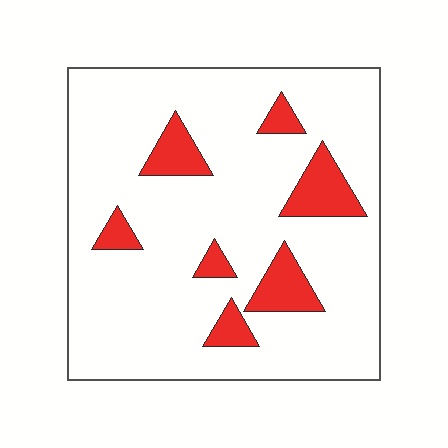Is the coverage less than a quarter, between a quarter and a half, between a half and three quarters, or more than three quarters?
Less than a quarter.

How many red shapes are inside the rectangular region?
7.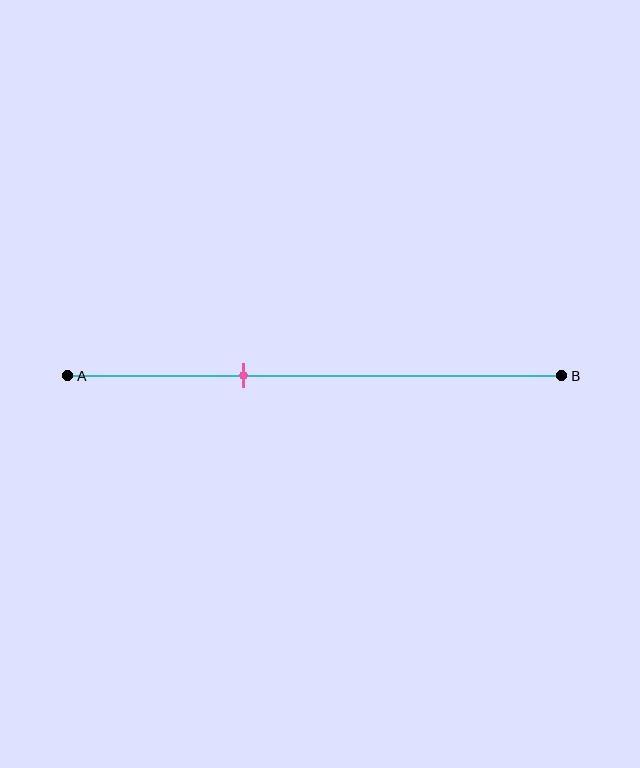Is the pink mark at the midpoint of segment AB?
No, the mark is at about 35% from A, not at the 50% midpoint.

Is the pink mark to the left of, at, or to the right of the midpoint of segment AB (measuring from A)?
The pink mark is to the left of the midpoint of segment AB.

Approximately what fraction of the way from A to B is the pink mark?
The pink mark is approximately 35% of the way from A to B.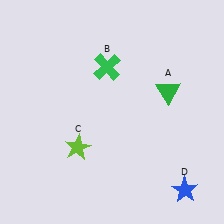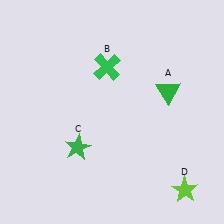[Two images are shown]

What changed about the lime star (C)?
In Image 1, C is lime. In Image 2, it changed to green.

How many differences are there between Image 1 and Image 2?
There are 2 differences between the two images.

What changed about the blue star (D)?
In Image 1, D is blue. In Image 2, it changed to lime.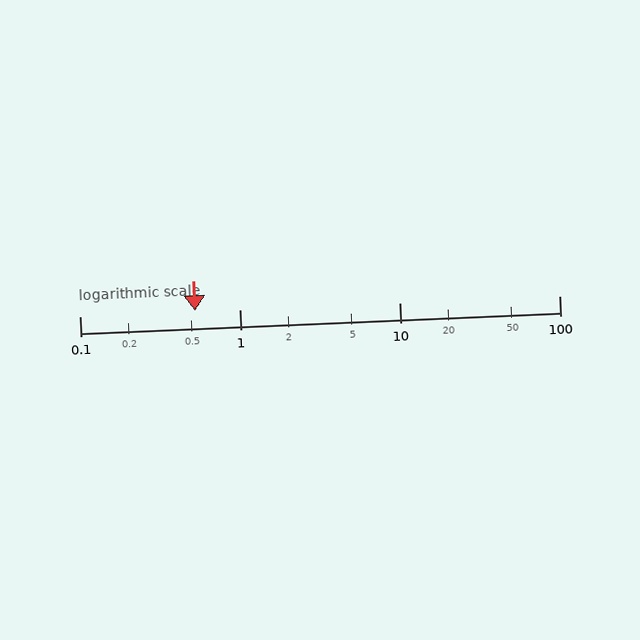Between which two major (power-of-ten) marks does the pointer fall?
The pointer is between 0.1 and 1.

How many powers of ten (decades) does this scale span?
The scale spans 3 decades, from 0.1 to 100.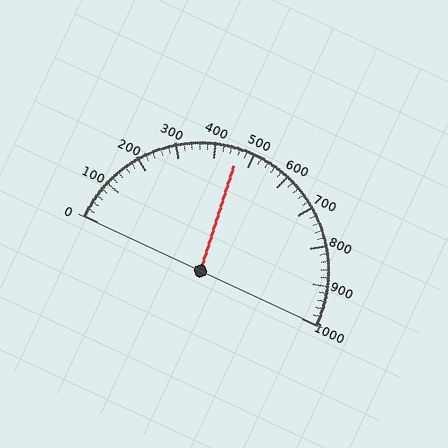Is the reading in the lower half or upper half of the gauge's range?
The reading is in the lower half of the range (0 to 1000).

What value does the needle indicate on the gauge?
The needle indicates approximately 460.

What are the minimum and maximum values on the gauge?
The gauge ranges from 0 to 1000.